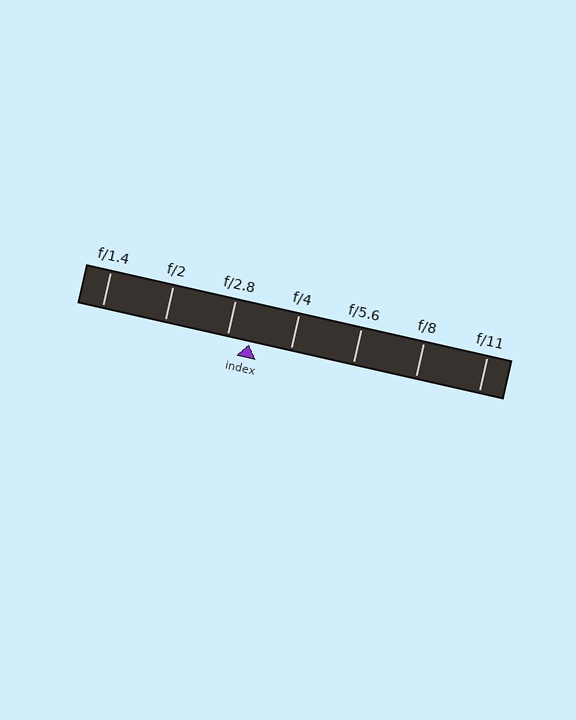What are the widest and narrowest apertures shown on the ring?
The widest aperture shown is f/1.4 and the narrowest is f/11.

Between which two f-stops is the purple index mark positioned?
The index mark is between f/2.8 and f/4.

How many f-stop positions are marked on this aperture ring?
There are 7 f-stop positions marked.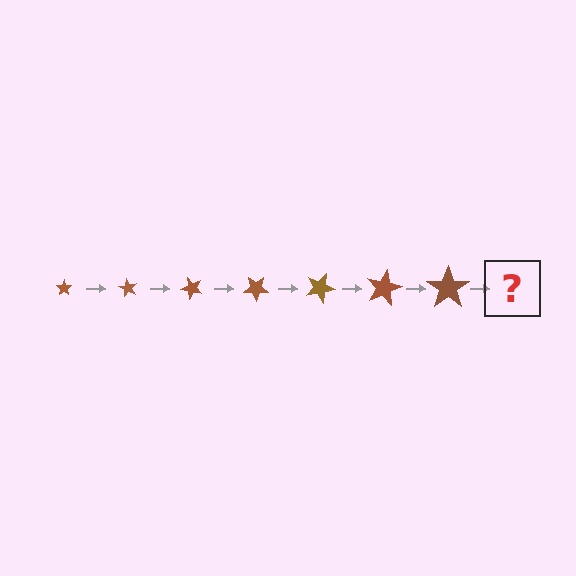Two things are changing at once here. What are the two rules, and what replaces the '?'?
The two rules are that the star grows larger each step and it rotates 60 degrees each step. The '?' should be a star, larger than the previous one and rotated 420 degrees from the start.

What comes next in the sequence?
The next element should be a star, larger than the previous one and rotated 420 degrees from the start.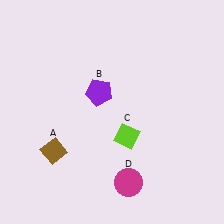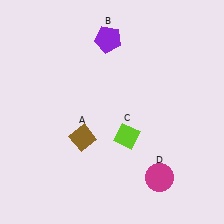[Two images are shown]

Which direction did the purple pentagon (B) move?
The purple pentagon (B) moved up.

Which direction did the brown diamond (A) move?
The brown diamond (A) moved right.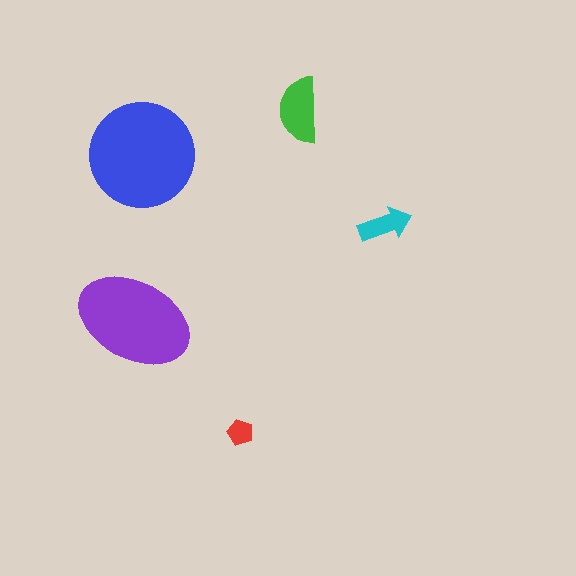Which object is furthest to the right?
The cyan arrow is rightmost.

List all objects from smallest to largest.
The red pentagon, the cyan arrow, the green semicircle, the purple ellipse, the blue circle.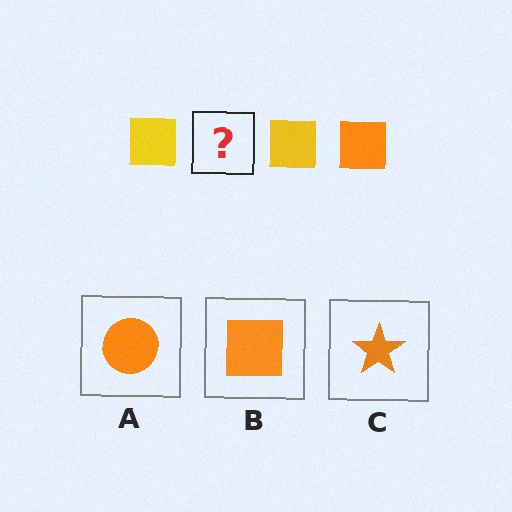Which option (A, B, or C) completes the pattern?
B.